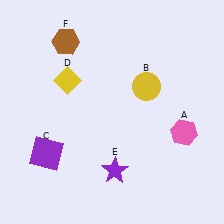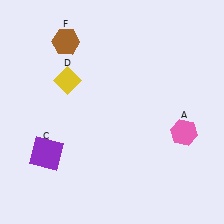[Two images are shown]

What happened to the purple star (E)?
The purple star (E) was removed in Image 2. It was in the bottom-right area of Image 1.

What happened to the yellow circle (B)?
The yellow circle (B) was removed in Image 2. It was in the top-right area of Image 1.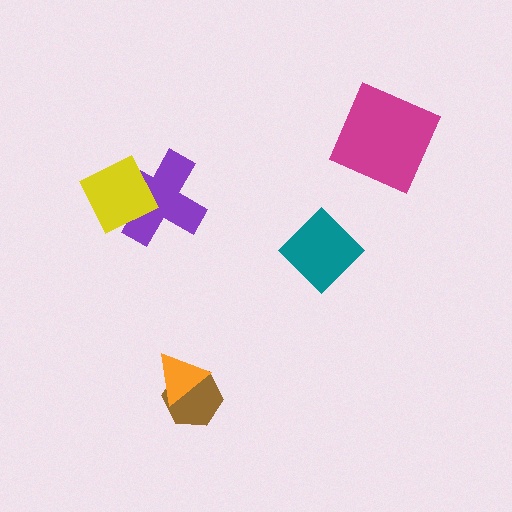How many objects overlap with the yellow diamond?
1 object overlaps with the yellow diamond.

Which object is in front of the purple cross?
The yellow diamond is in front of the purple cross.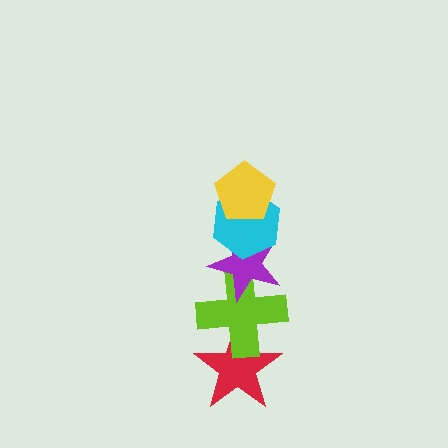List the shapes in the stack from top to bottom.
From top to bottom: the yellow pentagon, the cyan hexagon, the purple star, the lime cross, the red star.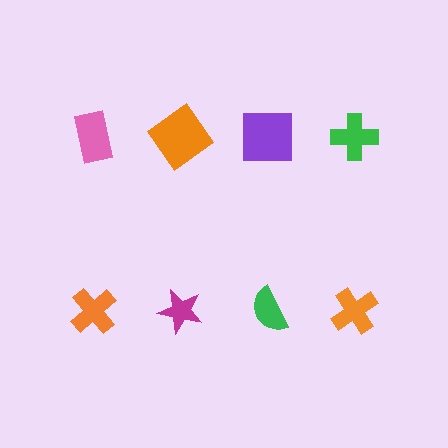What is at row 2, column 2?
A magenta star.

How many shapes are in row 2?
4 shapes.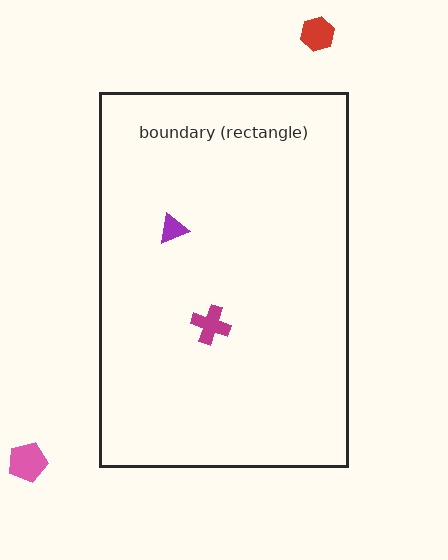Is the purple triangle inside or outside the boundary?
Inside.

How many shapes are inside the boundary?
2 inside, 2 outside.